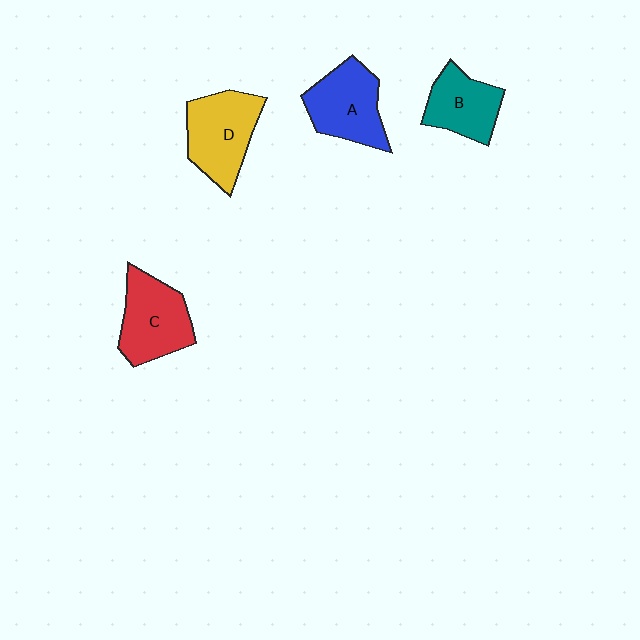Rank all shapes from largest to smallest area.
From largest to smallest: D (yellow), C (red), A (blue), B (teal).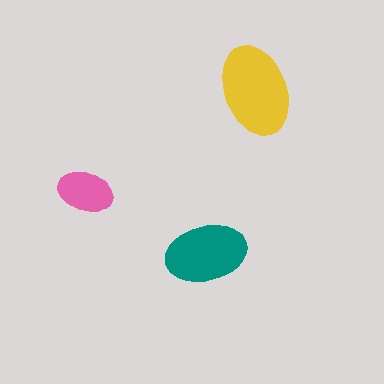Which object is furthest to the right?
The yellow ellipse is rightmost.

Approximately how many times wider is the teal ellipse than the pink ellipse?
About 1.5 times wider.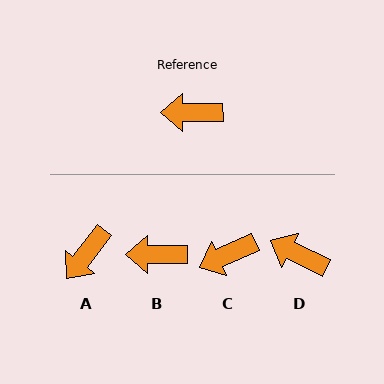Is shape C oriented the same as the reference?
No, it is off by about 24 degrees.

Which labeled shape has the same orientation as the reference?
B.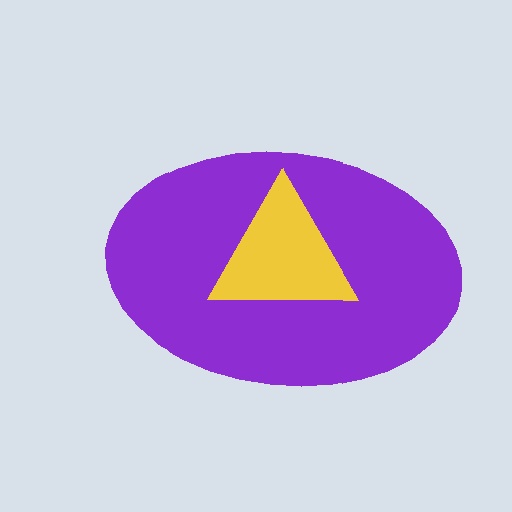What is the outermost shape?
The purple ellipse.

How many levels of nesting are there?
2.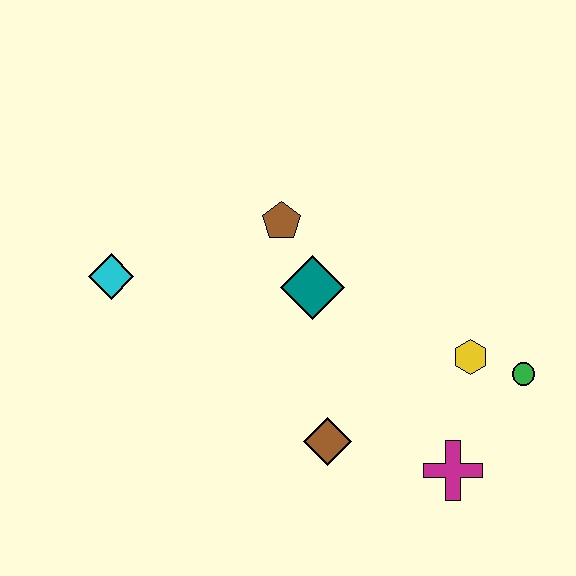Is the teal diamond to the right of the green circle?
No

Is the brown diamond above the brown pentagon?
No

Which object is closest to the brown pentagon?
The teal diamond is closest to the brown pentagon.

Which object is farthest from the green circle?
The cyan diamond is farthest from the green circle.